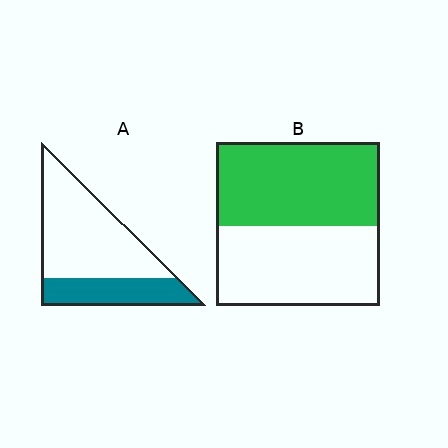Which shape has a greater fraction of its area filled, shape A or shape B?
Shape B.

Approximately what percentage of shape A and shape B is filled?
A is approximately 30% and B is approximately 50%.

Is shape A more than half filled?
No.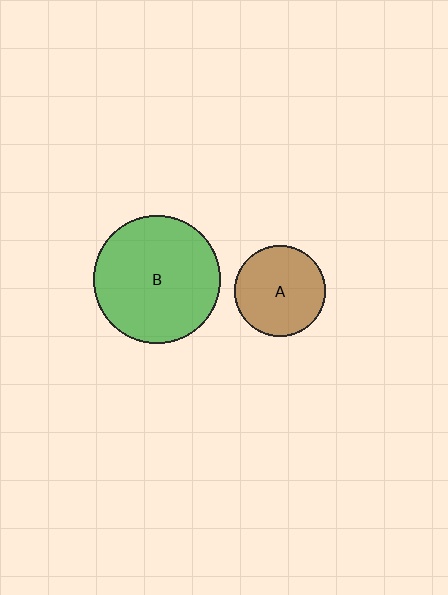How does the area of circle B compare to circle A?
Approximately 1.9 times.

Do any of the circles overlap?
No, none of the circles overlap.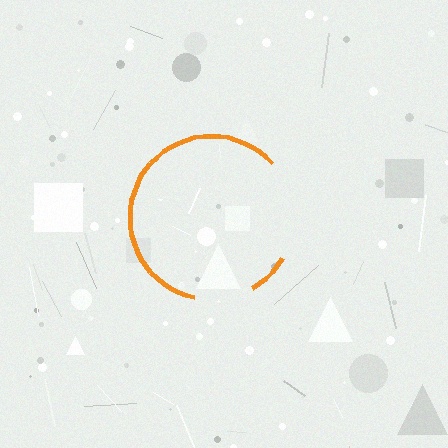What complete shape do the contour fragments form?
The contour fragments form a circle.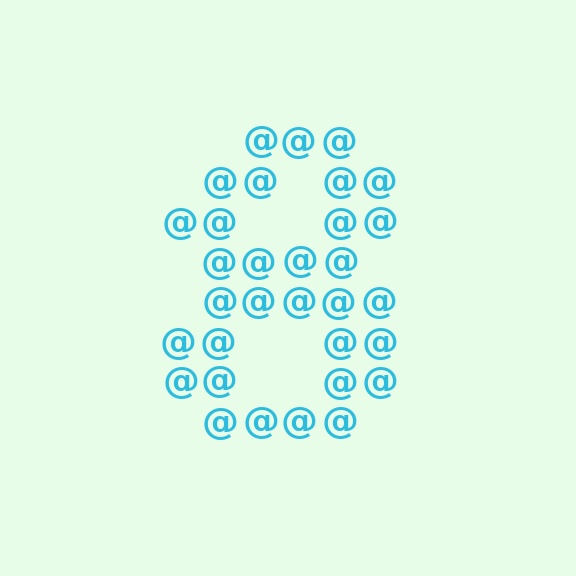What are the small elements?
The small elements are at signs.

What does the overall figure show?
The overall figure shows the digit 8.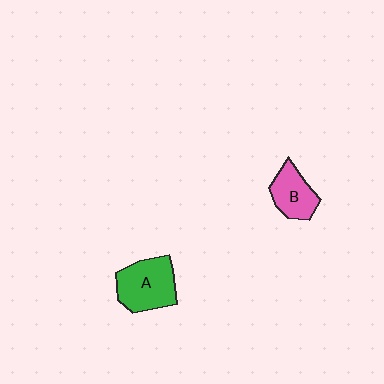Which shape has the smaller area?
Shape B (pink).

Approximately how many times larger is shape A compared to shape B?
Approximately 1.4 times.